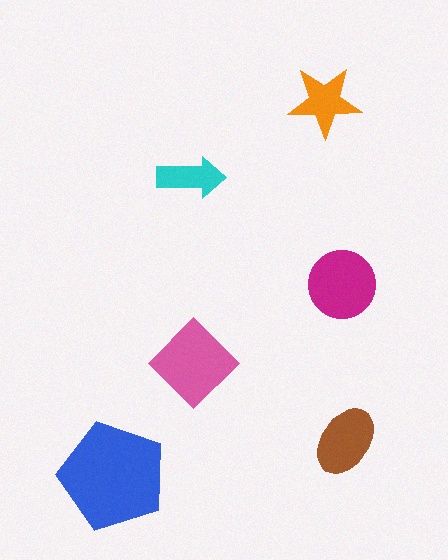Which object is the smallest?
The cyan arrow.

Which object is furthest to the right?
The brown ellipse is rightmost.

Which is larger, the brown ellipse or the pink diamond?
The pink diamond.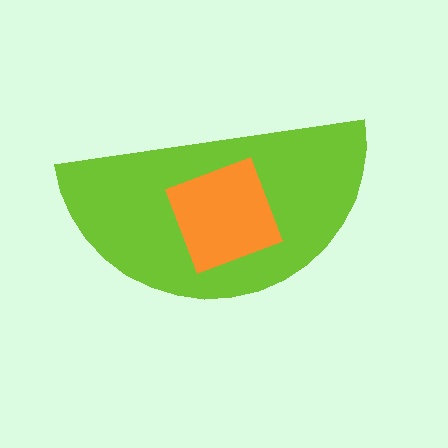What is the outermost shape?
The lime semicircle.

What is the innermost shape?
The orange square.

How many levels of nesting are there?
2.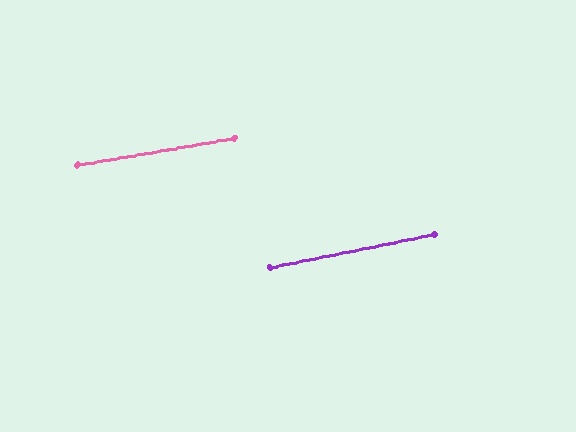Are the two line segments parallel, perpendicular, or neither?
Parallel — their directions differ by only 1.7°.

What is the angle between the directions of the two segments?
Approximately 2 degrees.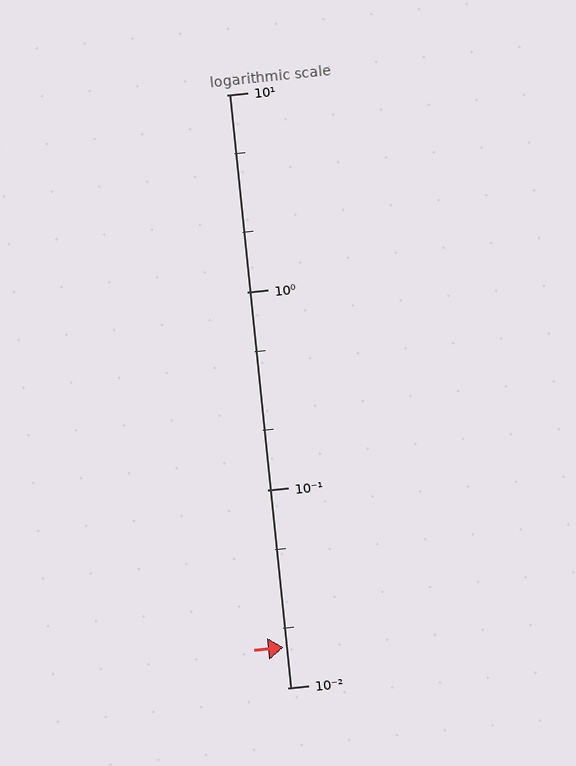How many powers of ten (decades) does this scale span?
The scale spans 3 decades, from 0.01 to 10.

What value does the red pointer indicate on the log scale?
The pointer indicates approximately 0.016.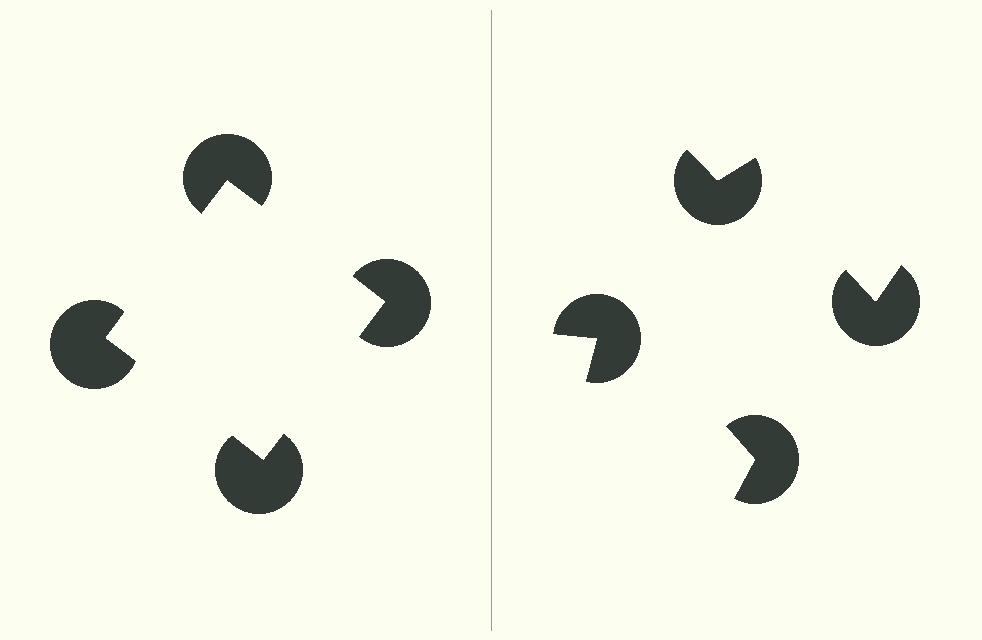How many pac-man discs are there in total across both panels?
8 — 4 on each side.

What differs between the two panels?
The pac-man discs are positioned identically on both sides; only the wedge orientations differ. On the left they align to a square; on the right they are misaligned.